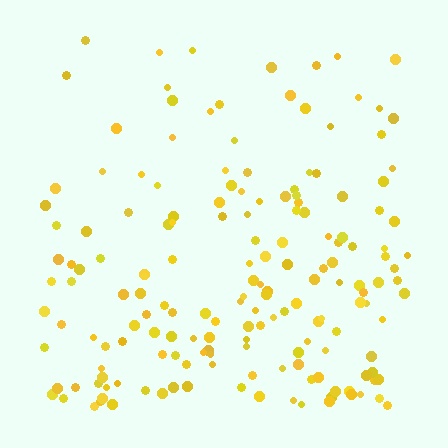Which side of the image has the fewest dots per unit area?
The top.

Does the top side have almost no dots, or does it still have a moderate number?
Still a moderate number, just noticeably fewer than the bottom.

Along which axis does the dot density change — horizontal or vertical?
Vertical.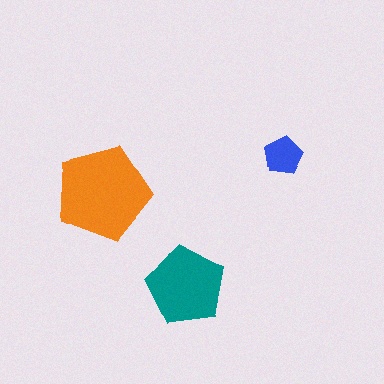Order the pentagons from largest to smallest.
the orange one, the teal one, the blue one.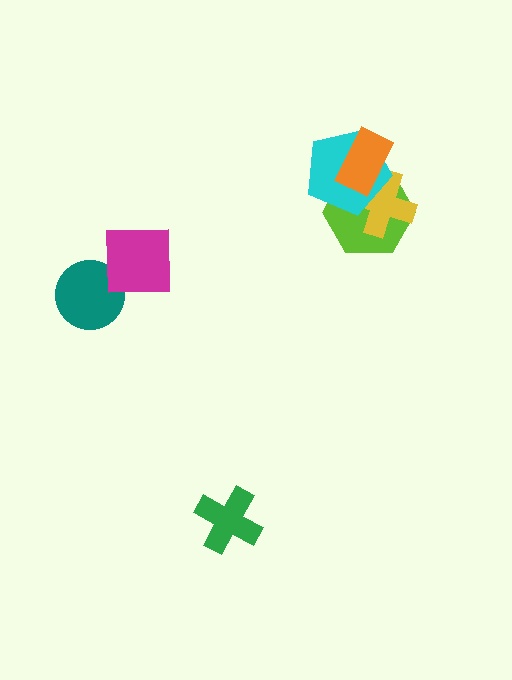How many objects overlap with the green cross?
0 objects overlap with the green cross.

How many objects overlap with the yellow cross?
3 objects overlap with the yellow cross.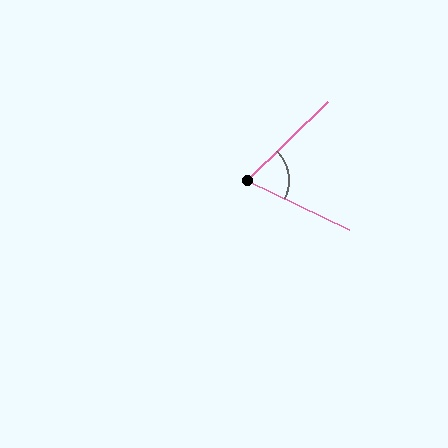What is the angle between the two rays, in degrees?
Approximately 71 degrees.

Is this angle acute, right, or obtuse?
It is acute.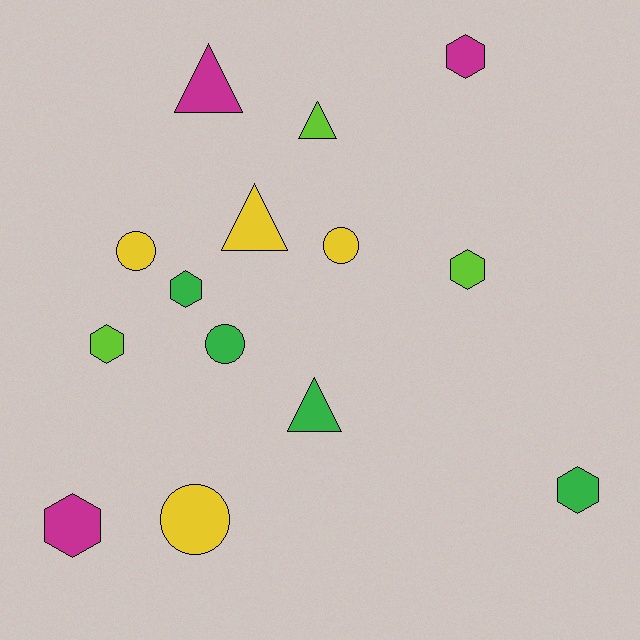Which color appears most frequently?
Yellow, with 4 objects.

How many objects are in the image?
There are 14 objects.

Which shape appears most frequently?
Hexagon, with 6 objects.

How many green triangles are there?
There is 1 green triangle.